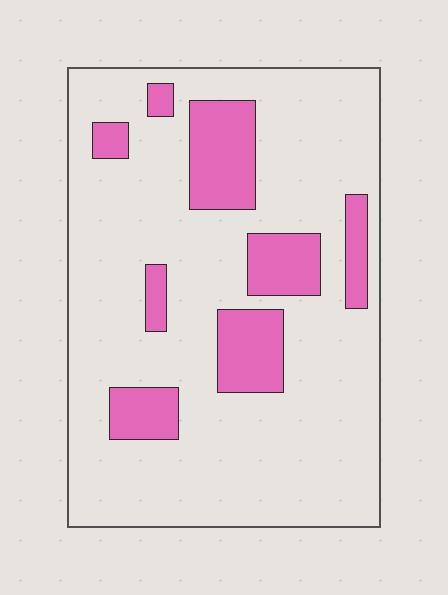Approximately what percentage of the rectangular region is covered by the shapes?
Approximately 20%.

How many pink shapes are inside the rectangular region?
8.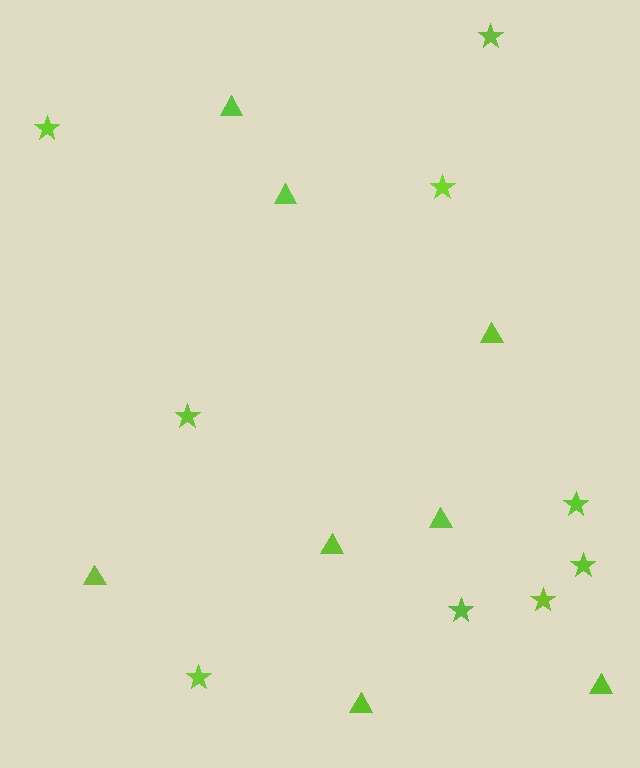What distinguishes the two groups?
There are 2 groups: one group of stars (9) and one group of triangles (8).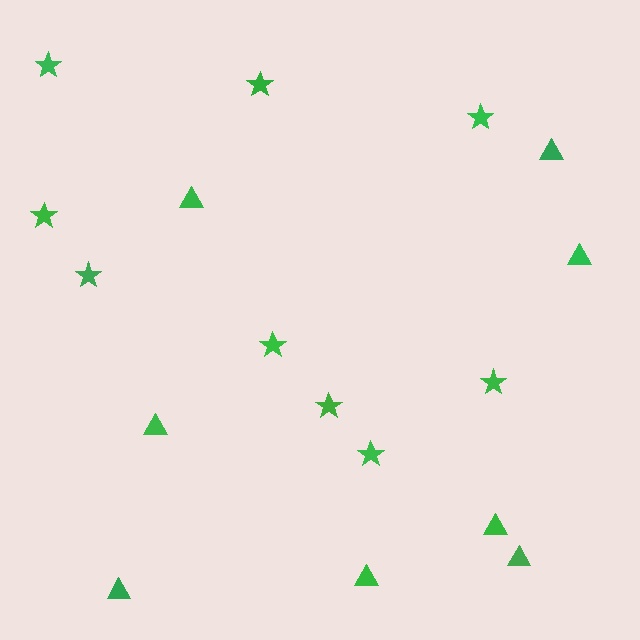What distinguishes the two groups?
There are 2 groups: one group of stars (9) and one group of triangles (8).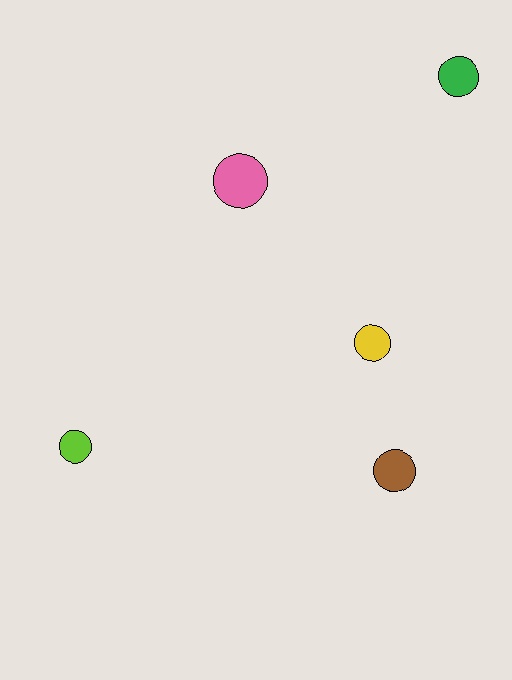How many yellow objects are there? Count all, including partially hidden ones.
There is 1 yellow object.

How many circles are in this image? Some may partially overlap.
There are 5 circles.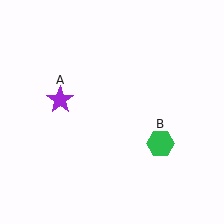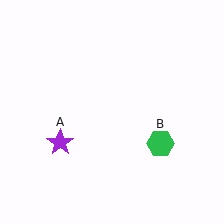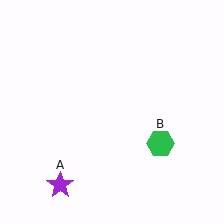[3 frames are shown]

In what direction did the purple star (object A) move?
The purple star (object A) moved down.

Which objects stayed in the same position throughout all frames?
Green hexagon (object B) remained stationary.